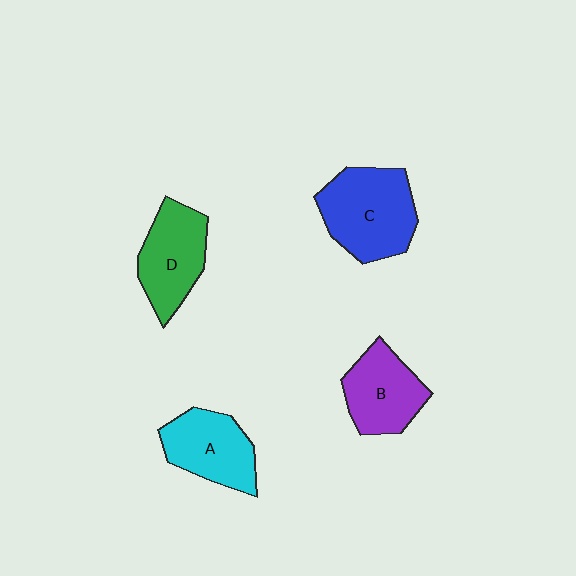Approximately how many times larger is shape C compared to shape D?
Approximately 1.2 times.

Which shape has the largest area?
Shape C (blue).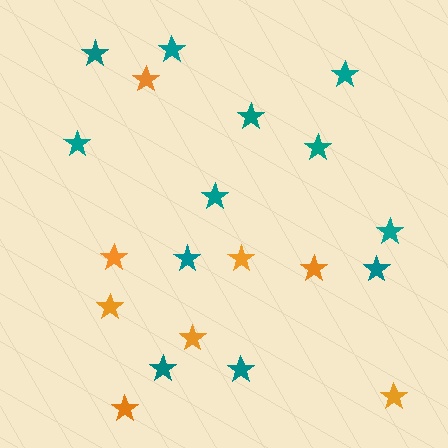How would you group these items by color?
There are 2 groups: one group of teal stars (12) and one group of orange stars (8).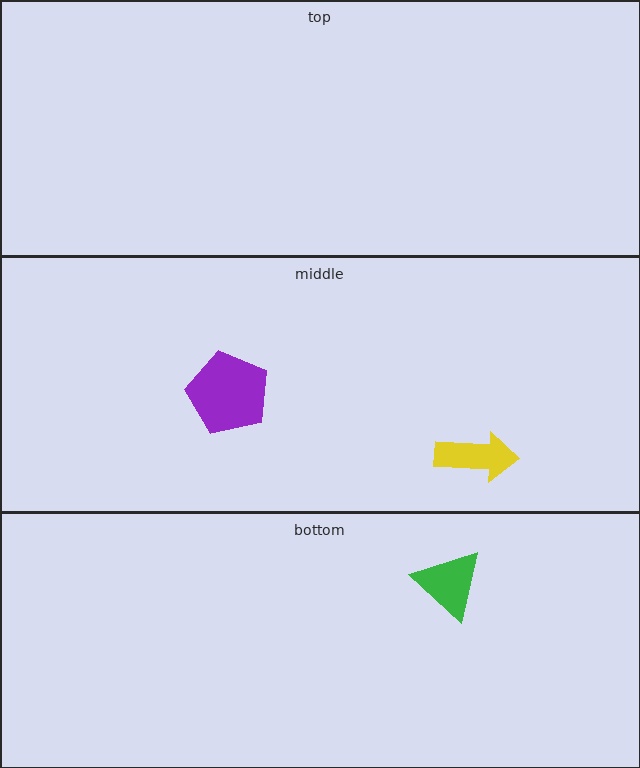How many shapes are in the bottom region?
1.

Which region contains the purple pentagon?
The middle region.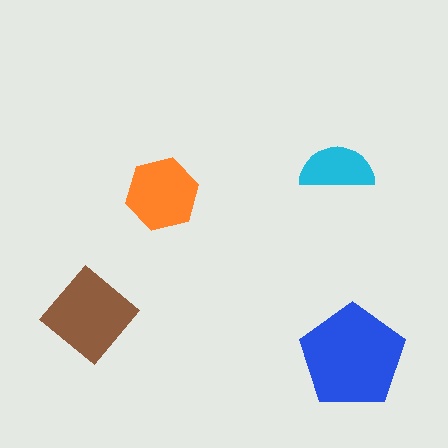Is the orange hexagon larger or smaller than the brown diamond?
Smaller.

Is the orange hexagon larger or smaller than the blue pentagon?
Smaller.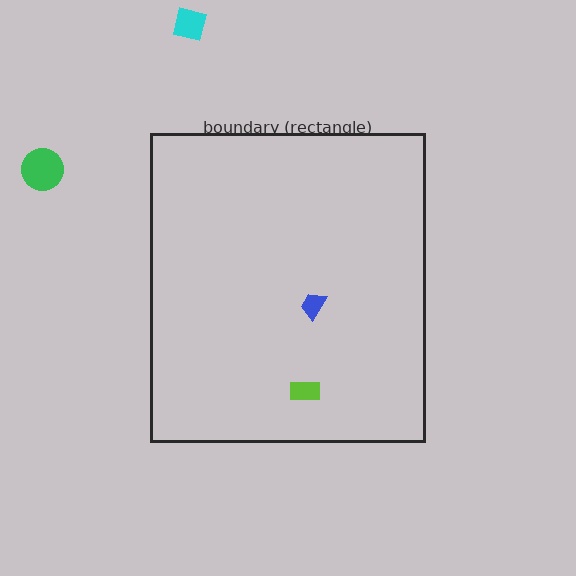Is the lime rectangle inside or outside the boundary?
Inside.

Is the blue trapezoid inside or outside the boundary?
Inside.